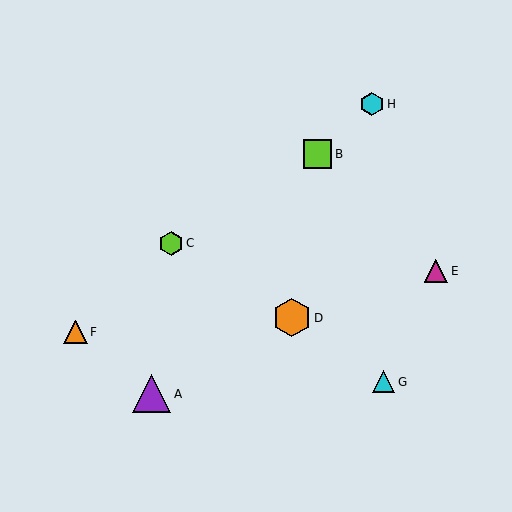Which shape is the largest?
The orange hexagon (labeled D) is the largest.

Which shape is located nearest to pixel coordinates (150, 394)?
The purple triangle (labeled A) at (151, 394) is nearest to that location.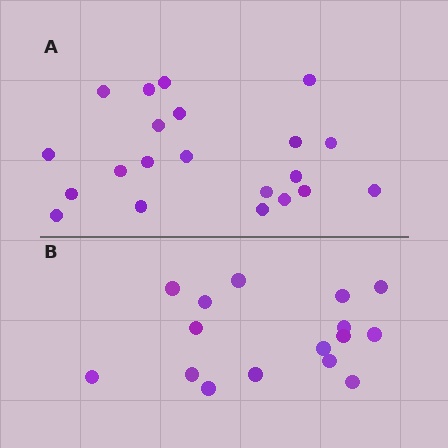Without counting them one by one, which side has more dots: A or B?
Region A (the top region) has more dots.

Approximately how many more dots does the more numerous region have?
Region A has about 5 more dots than region B.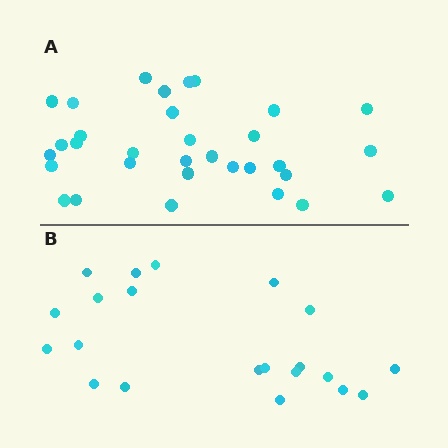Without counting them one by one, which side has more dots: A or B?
Region A (the top region) has more dots.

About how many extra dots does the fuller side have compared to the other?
Region A has roughly 12 or so more dots than region B.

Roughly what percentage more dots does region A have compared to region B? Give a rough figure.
About 50% more.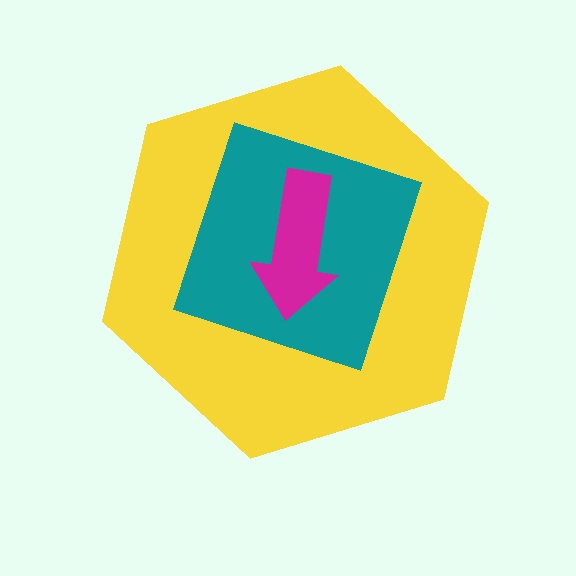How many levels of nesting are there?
3.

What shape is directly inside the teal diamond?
The magenta arrow.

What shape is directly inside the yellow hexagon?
The teal diamond.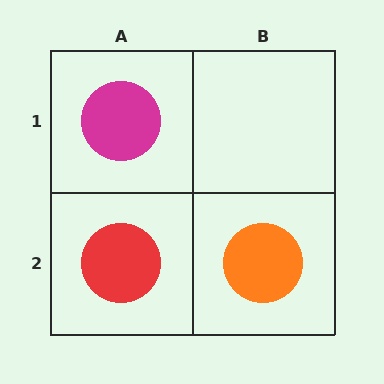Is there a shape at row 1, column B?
No, that cell is empty.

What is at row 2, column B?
An orange circle.